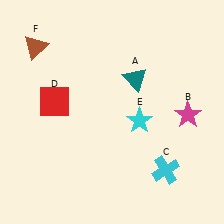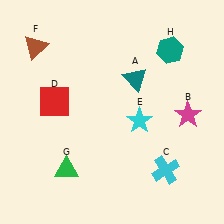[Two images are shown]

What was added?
A green triangle (G), a teal hexagon (H) were added in Image 2.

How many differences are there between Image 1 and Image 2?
There are 2 differences between the two images.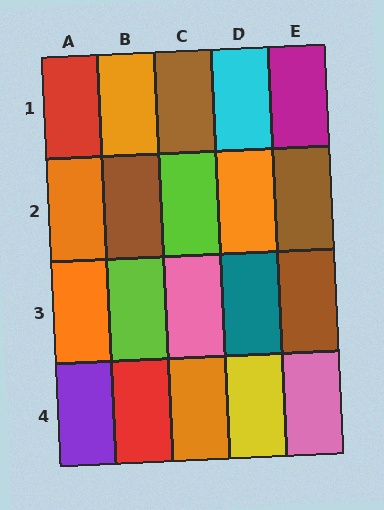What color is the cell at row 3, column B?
Lime.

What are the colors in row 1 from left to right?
Red, orange, brown, cyan, magenta.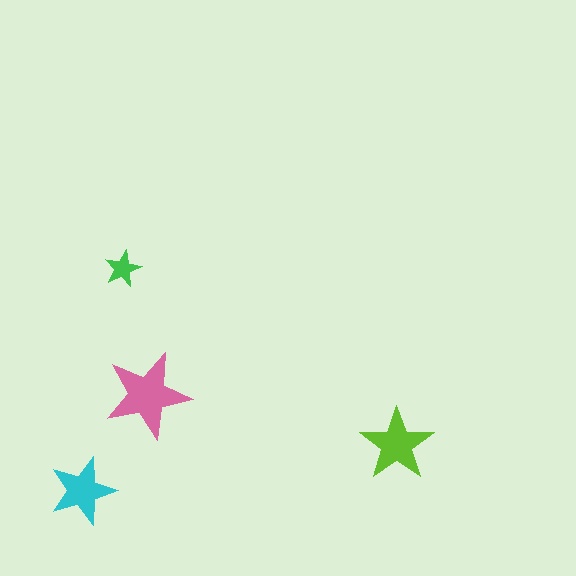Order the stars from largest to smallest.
the pink one, the lime one, the cyan one, the green one.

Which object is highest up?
The green star is topmost.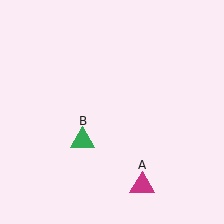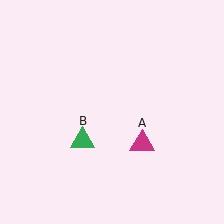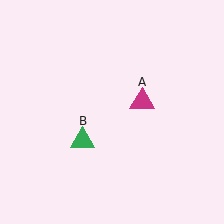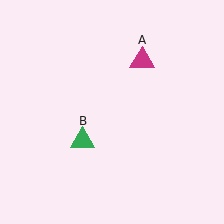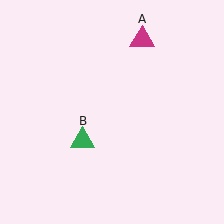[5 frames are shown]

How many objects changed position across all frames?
1 object changed position: magenta triangle (object A).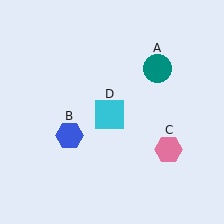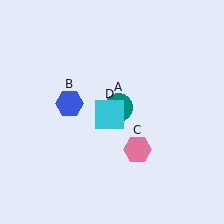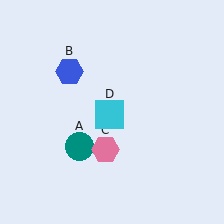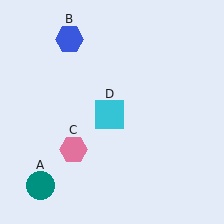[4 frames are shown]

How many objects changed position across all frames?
3 objects changed position: teal circle (object A), blue hexagon (object B), pink hexagon (object C).